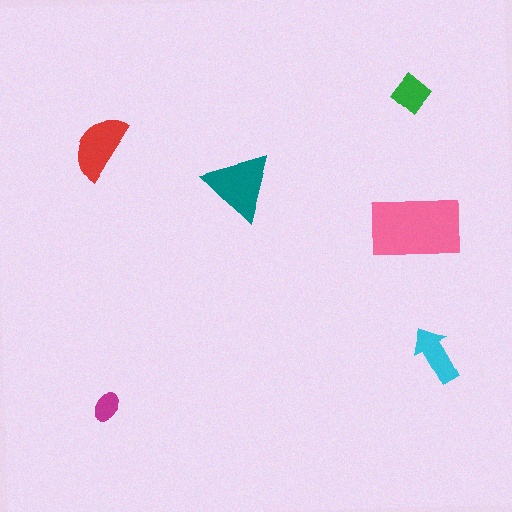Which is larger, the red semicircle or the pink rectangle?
The pink rectangle.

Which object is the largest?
The pink rectangle.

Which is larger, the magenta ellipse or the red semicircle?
The red semicircle.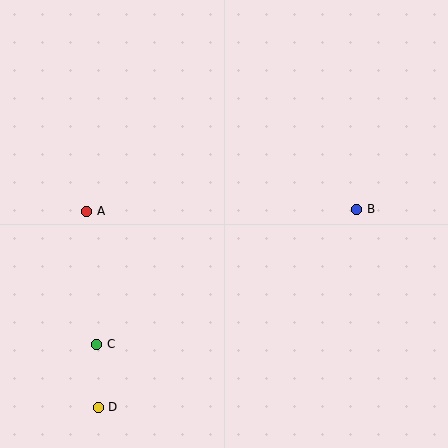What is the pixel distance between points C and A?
The distance between C and A is 133 pixels.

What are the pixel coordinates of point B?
Point B is at (357, 209).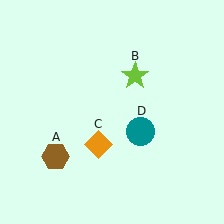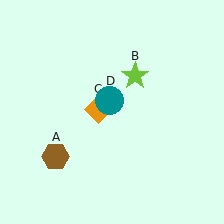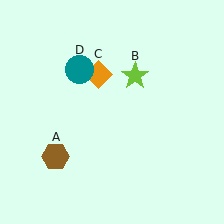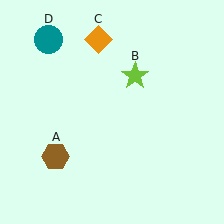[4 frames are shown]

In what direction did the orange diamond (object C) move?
The orange diamond (object C) moved up.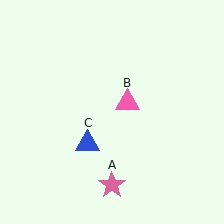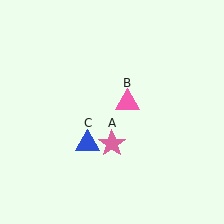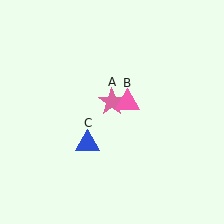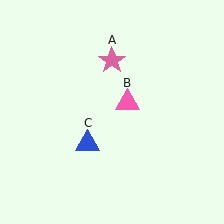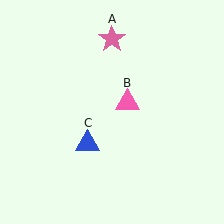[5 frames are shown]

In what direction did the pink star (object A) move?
The pink star (object A) moved up.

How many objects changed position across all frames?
1 object changed position: pink star (object A).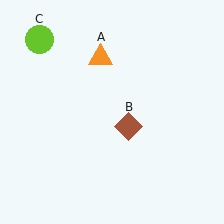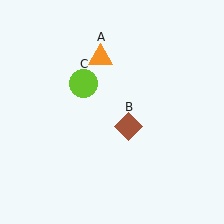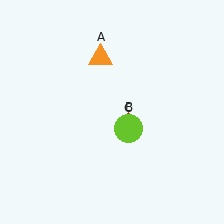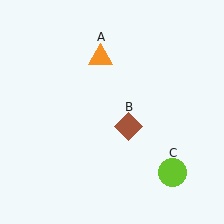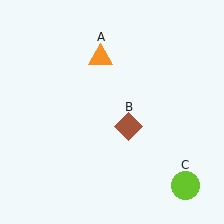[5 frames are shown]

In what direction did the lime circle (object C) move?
The lime circle (object C) moved down and to the right.